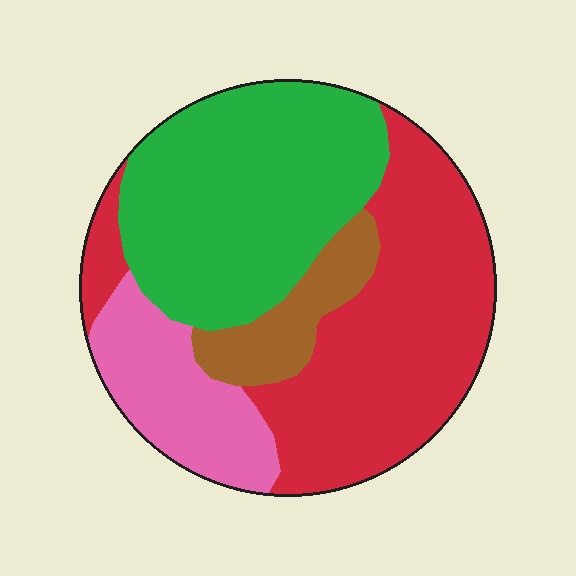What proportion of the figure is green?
Green takes up about three eighths (3/8) of the figure.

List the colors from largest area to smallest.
From largest to smallest: red, green, pink, brown.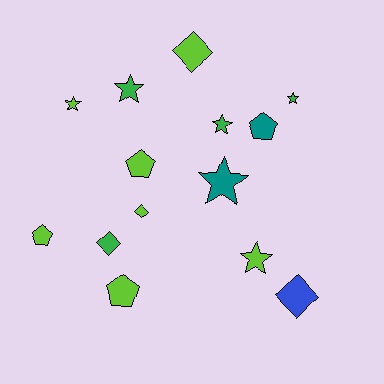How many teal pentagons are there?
There is 1 teal pentagon.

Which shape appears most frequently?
Star, with 6 objects.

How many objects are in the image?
There are 14 objects.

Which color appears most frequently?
Lime, with 7 objects.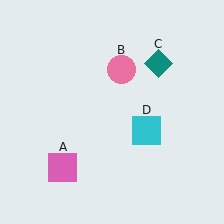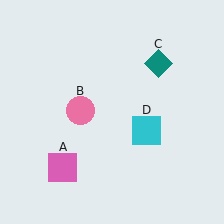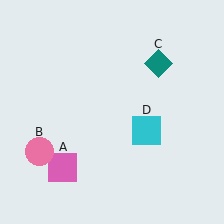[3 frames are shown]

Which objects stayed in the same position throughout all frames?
Pink square (object A) and teal diamond (object C) and cyan square (object D) remained stationary.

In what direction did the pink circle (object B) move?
The pink circle (object B) moved down and to the left.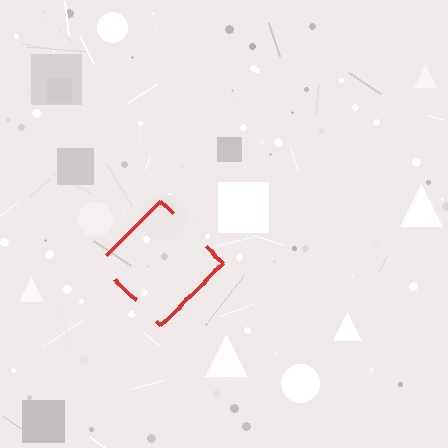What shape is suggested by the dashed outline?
The dashed outline suggests a diamond.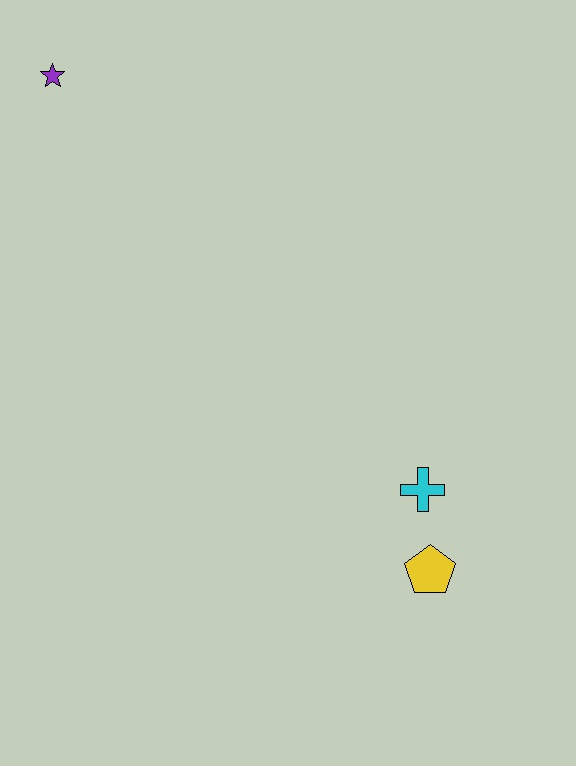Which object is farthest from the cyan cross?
The purple star is farthest from the cyan cross.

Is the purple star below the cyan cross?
No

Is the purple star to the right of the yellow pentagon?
No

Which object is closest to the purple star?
The cyan cross is closest to the purple star.